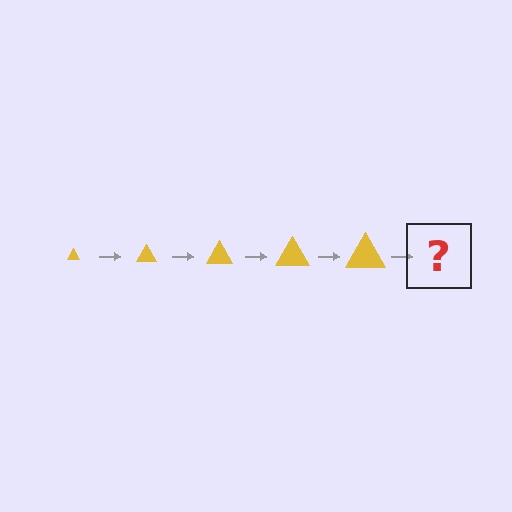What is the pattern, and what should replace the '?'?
The pattern is that the triangle gets progressively larger each step. The '?' should be a yellow triangle, larger than the previous one.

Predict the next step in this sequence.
The next step is a yellow triangle, larger than the previous one.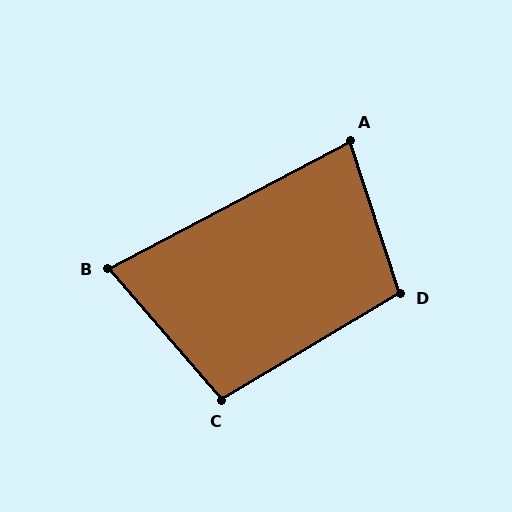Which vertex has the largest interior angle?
D, at approximately 103 degrees.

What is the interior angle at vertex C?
Approximately 100 degrees (obtuse).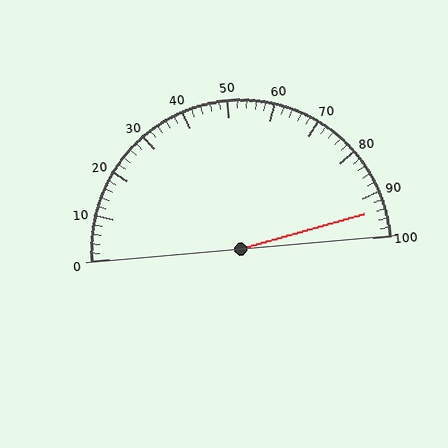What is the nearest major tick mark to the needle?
The nearest major tick mark is 90.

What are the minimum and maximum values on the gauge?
The gauge ranges from 0 to 100.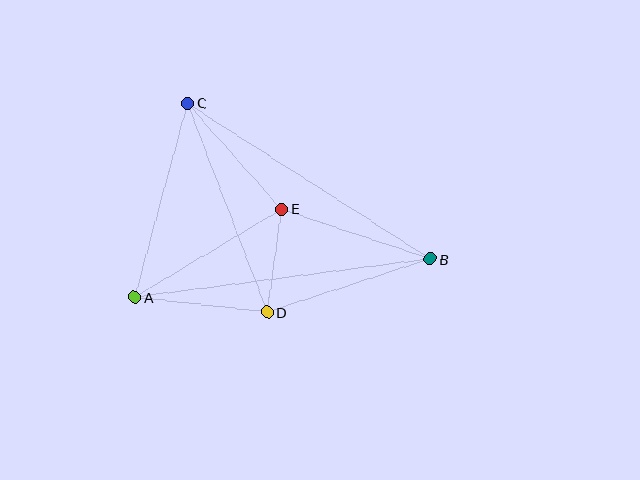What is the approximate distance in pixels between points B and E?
The distance between B and E is approximately 157 pixels.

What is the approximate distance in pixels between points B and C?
The distance between B and C is approximately 288 pixels.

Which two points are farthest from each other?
Points A and B are farthest from each other.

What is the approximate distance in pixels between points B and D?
The distance between B and D is approximately 172 pixels.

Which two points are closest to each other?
Points D and E are closest to each other.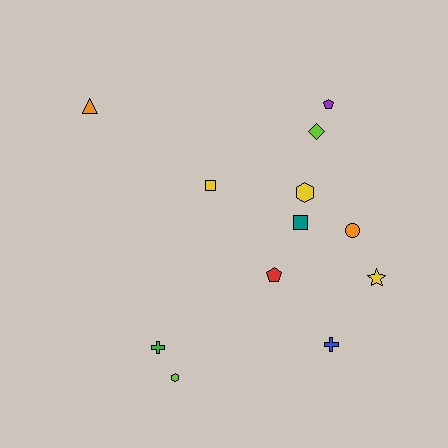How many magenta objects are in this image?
There are no magenta objects.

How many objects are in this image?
There are 12 objects.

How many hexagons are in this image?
There are 2 hexagons.